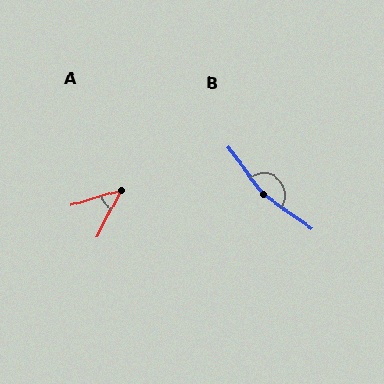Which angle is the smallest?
A, at approximately 46 degrees.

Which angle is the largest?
B, at approximately 161 degrees.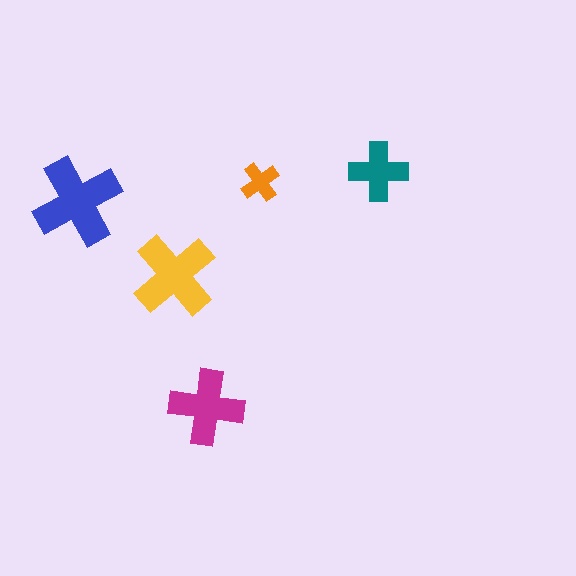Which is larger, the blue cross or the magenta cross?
The blue one.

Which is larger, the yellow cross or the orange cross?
The yellow one.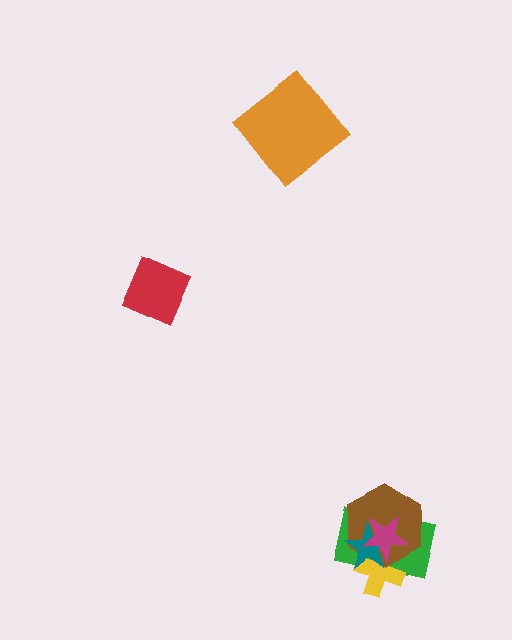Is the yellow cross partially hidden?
Yes, it is partially covered by another shape.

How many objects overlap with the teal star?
4 objects overlap with the teal star.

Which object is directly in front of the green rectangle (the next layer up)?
The yellow cross is directly in front of the green rectangle.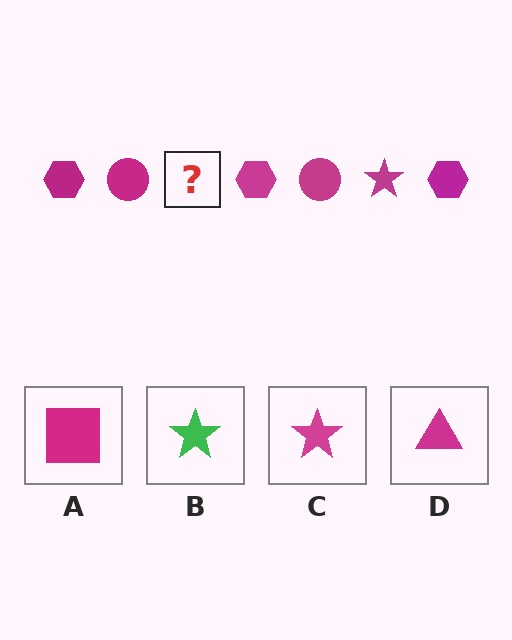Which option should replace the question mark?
Option C.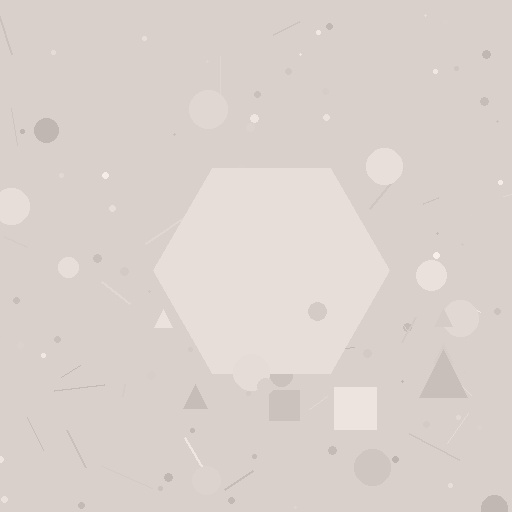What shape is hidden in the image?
A hexagon is hidden in the image.